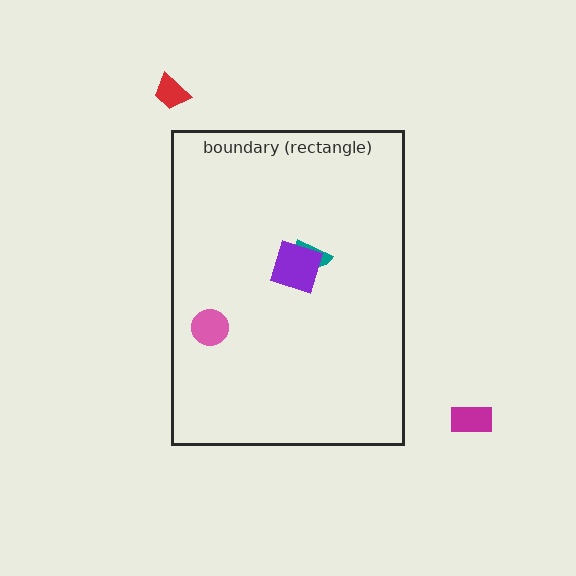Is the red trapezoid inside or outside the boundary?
Outside.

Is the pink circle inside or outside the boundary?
Inside.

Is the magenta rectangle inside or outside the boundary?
Outside.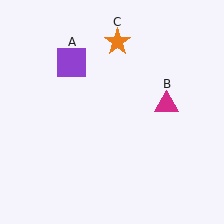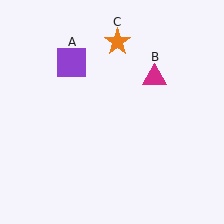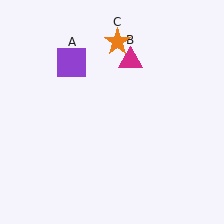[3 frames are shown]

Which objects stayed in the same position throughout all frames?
Purple square (object A) and orange star (object C) remained stationary.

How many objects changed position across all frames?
1 object changed position: magenta triangle (object B).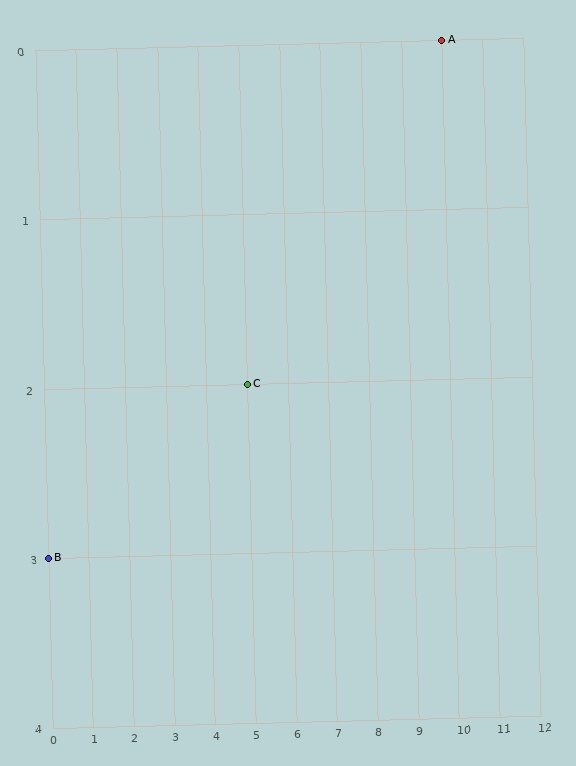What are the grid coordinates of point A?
Point A is at grid coordinates (10, 0).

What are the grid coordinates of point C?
Point C is at grid coordinates (5, 2).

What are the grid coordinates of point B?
Point B is at grid coordinates (0, 3).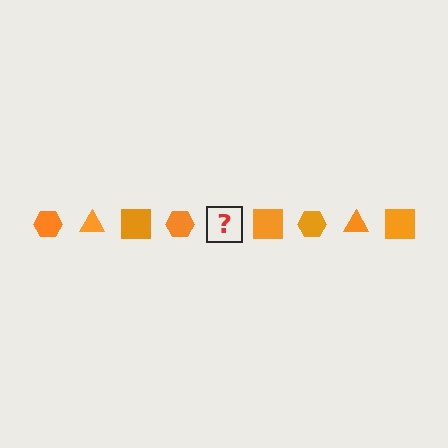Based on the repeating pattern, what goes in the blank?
The blank should be an orange triangle.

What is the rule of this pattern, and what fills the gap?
The rule is that the pattern cycles through hexagon, triangle, square shapes in orange. The gap should be filled with an orange triangle.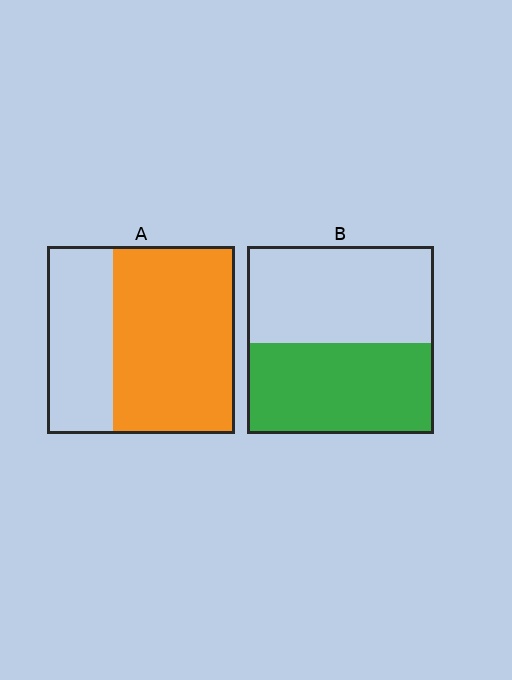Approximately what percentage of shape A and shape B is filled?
A is approximately 65% and B is approximately 50%.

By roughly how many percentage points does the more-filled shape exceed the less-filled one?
By roughly 15 percentage points (A over B).